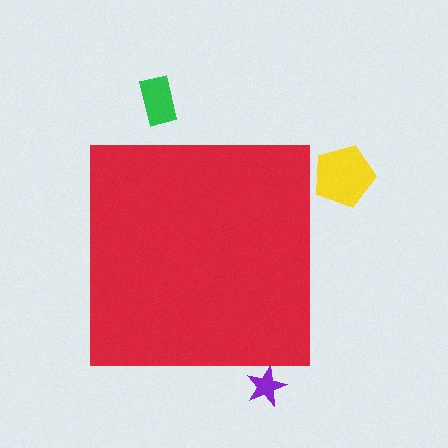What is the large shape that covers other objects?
A red square.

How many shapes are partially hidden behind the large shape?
0 shapes are partially hidden.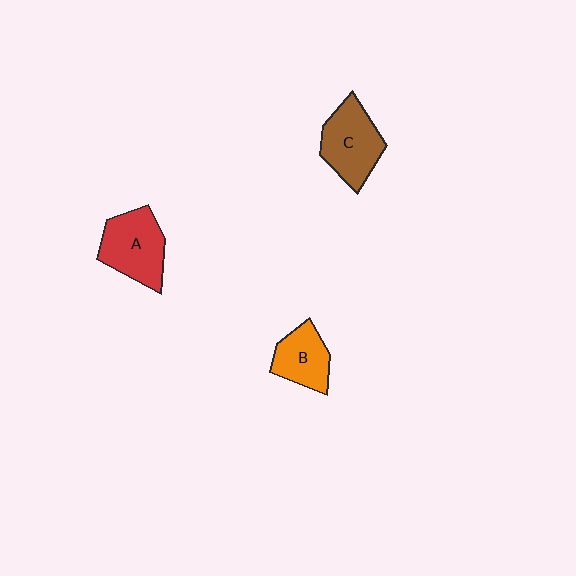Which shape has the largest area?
Shape A (red).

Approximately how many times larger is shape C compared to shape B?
Approximately 1.4 times.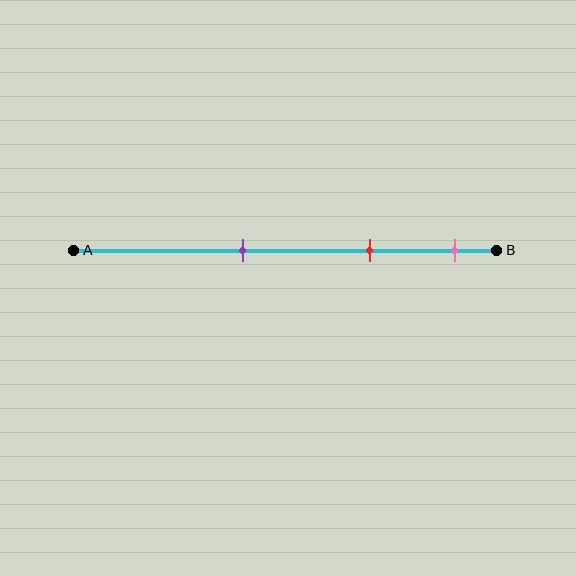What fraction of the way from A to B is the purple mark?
The purple mark is approximately 40% (0.4) of the way from A to B.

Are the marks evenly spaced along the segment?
Yes, the marks are approximately evenly spaced.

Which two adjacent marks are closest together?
The red and pink marks are the closest adjacent pair.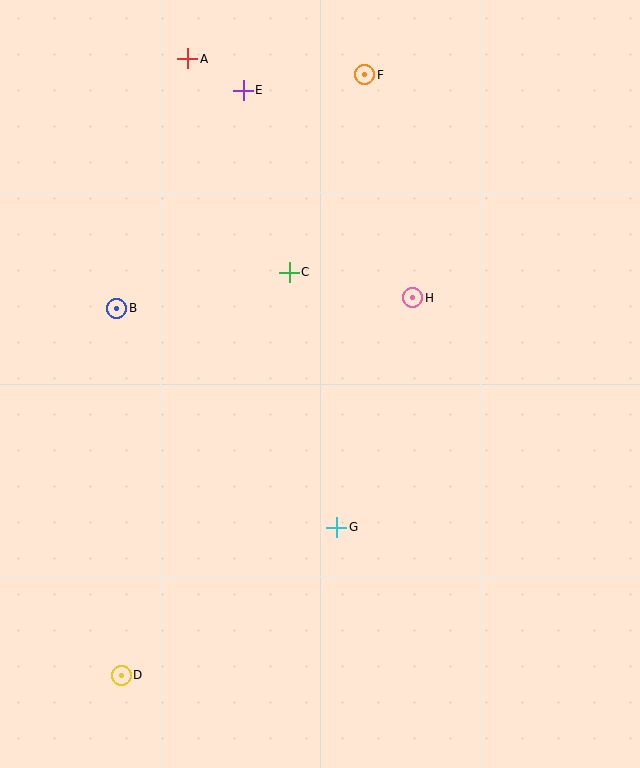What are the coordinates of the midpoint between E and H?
The midpoint between E and H is at (328, 194).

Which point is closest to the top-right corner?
Point F is closest to the top-right corner.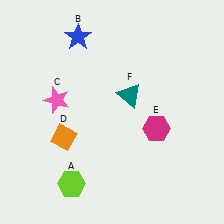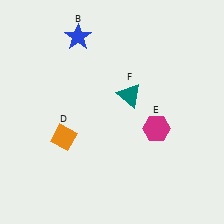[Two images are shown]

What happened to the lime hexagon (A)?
The lime hexagon (A) was removed in Image 2. It was in the bottom-left area of Image 1.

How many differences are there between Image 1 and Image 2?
There are 2 differences between the two images.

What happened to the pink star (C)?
The pink star (C) was removed in Image 2. It was in the top-left area of Image 1.